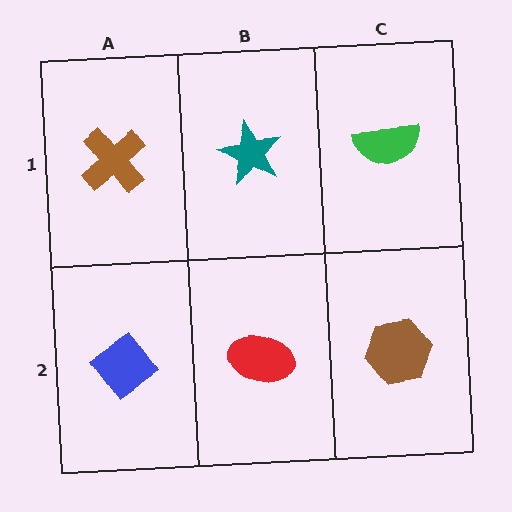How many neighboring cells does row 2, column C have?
2.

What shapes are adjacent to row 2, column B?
A teal star (row 1, column B), a blue diamond (row 2, column A), a brown hexagon (row 2, column C).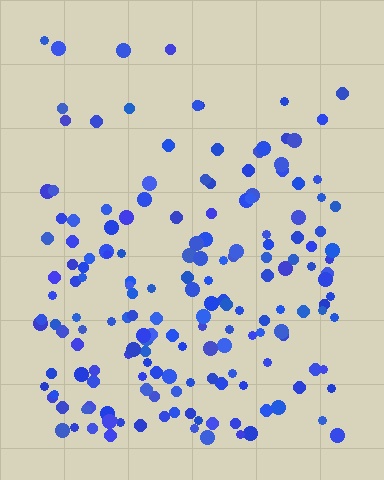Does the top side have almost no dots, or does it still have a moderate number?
Still a moderate number, just noticeably fewer than the bottom.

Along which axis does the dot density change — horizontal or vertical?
Vertical.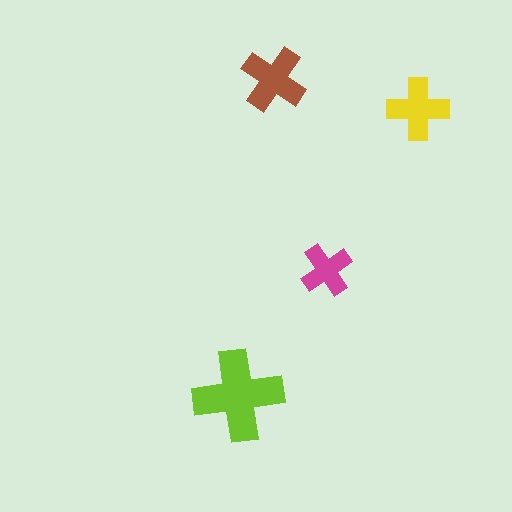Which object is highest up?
The brown cross is topmost.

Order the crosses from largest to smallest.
the lime one, the brown one, the yellow one, the magenta one.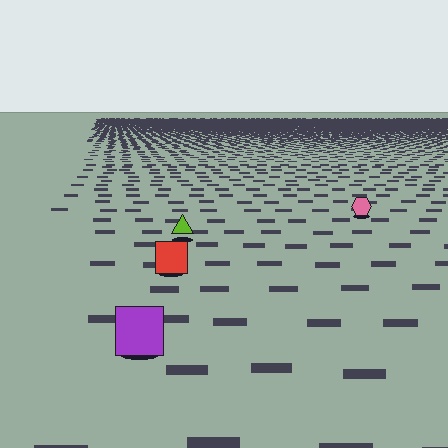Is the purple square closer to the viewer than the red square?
Yes. The purple square is closer — you can tell from the texture gradient: the ground texture is coarser near it.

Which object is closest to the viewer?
The purple square is closest. The texture marks near it are larger and more spread out.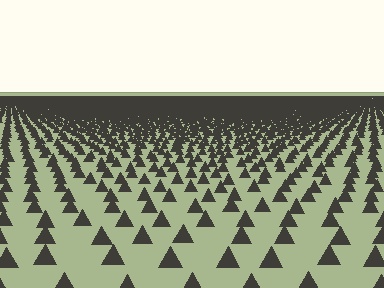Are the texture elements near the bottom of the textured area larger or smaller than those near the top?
Larger. Near the bottom, elements are closer to the viewer and appear at a bigger on-screen size.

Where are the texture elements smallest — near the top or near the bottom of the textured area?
Near the top.